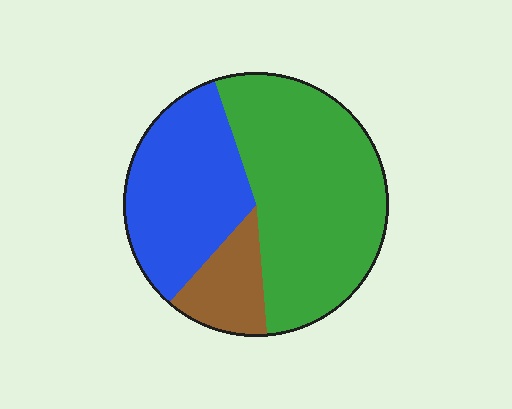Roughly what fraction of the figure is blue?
Blue takes up between a third and a half of the figure.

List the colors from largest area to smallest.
From largest to smallest: green, blue, brown.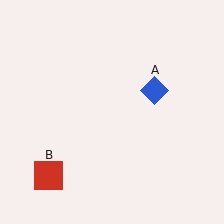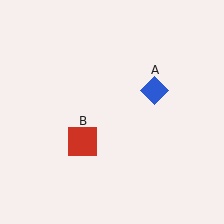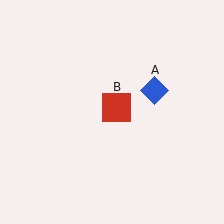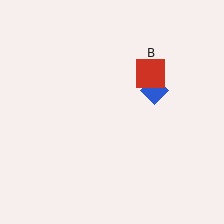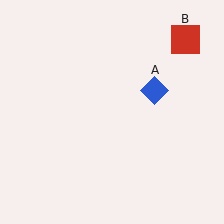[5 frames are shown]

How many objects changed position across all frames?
1 object changed position: red square (object B).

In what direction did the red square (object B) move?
The red square (object B) moved up and to the right.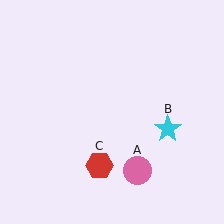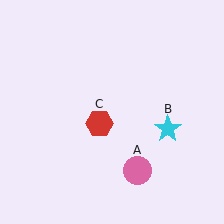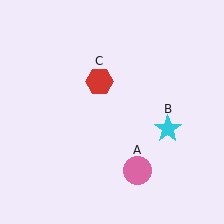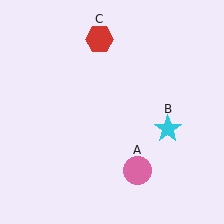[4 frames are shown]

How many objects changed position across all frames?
1 object changed position: red hexagon (object C).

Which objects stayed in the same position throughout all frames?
Pink circle (object A) and cyan star (object B) remained stationary.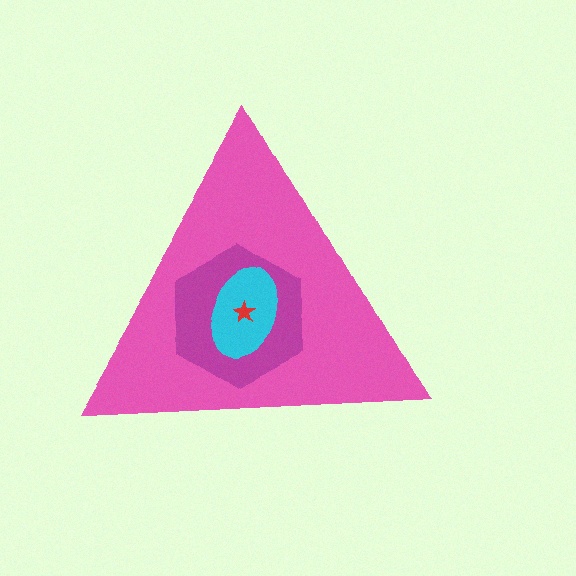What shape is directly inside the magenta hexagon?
The cyan ellipse.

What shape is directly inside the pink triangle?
The magenta hexagon.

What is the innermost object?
The red star.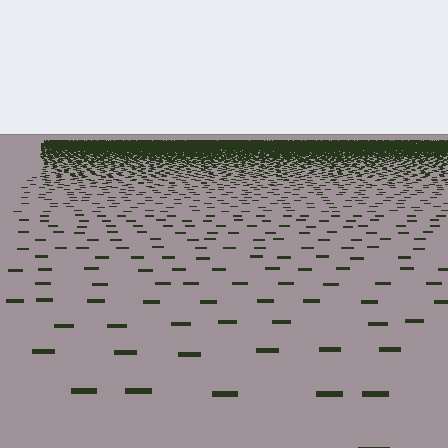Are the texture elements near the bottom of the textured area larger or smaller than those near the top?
Larger. Near the bottom, elements are closer to the viewer and appear at a bigger on-screen size.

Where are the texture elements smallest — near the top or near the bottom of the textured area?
Near the top.